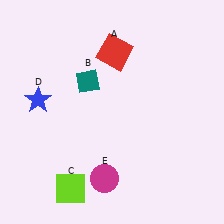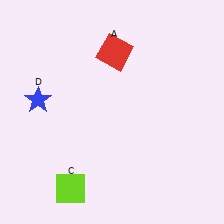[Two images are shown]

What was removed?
The teal diamond (B), the magenta circle (E) were removed in Image 2.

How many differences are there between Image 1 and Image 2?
There are 2 differences between the two images.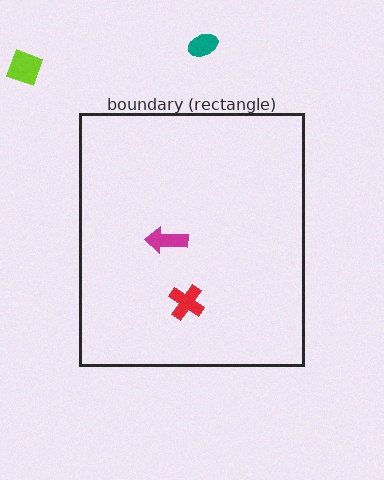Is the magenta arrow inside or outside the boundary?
Inside.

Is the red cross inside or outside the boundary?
Inside.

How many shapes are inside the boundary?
2 inside, 2 outside.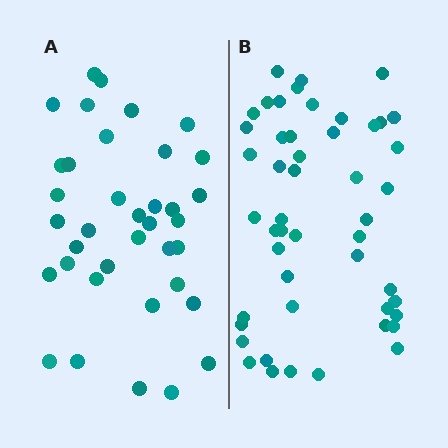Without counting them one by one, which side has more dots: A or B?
Region B (the right region) has more dots.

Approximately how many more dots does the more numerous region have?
Region B has roughly 12 or so more dots than region A.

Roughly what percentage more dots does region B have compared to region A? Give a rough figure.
About 30% more.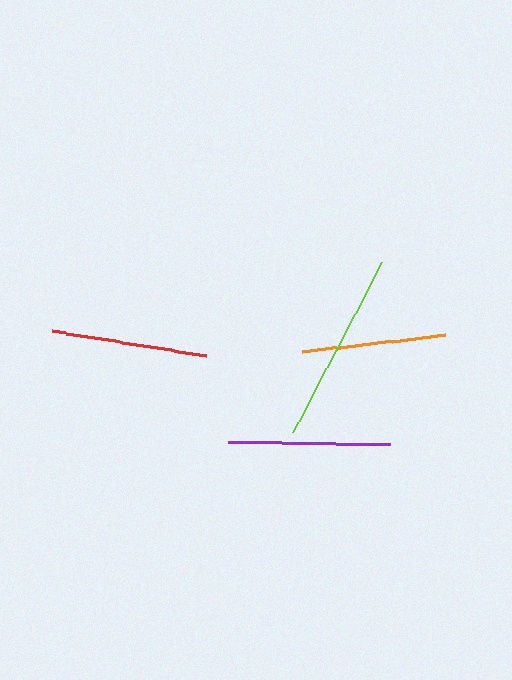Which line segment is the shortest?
The orange line is the shortest at approximately 143 pixels.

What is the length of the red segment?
The red segment is approximately 155 pixels long.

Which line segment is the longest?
The lime line is the longest at approximately 191 pixels.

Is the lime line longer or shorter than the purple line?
The lime line is longer than the purple line.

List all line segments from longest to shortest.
From longest to shortest: lime, purple, red, orange.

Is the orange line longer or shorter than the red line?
The red line is longer than the orange line.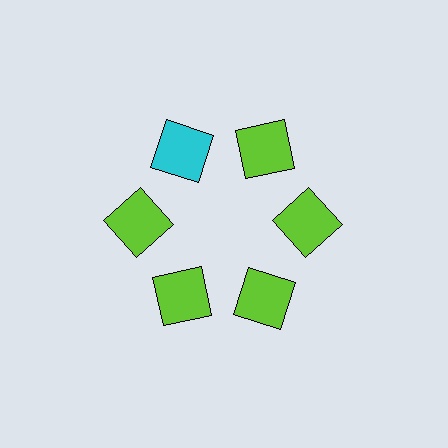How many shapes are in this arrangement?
There are 6 shapes arranged in a ring pattern.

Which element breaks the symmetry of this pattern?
The cyan square at roughly the 11 o'clock position breaks the symmetry. All other shapes are lime squares.